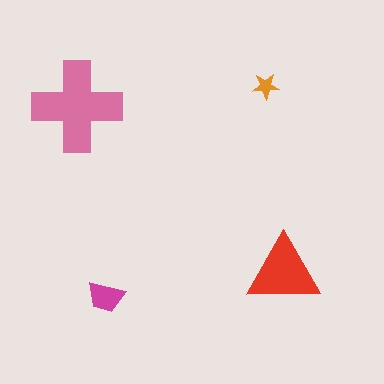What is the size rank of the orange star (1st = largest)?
4th.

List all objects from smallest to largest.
The orange star, the magenta trapezoid, the red triangle, the pink cross.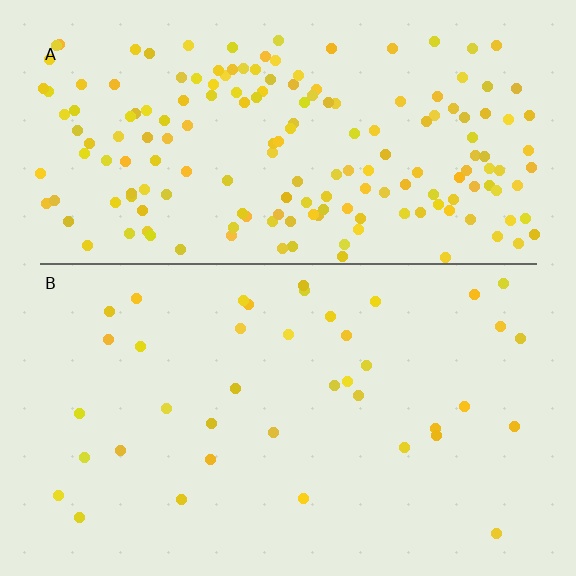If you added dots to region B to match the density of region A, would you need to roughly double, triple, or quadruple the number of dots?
Approximately quadruple.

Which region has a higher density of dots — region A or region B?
A (the top).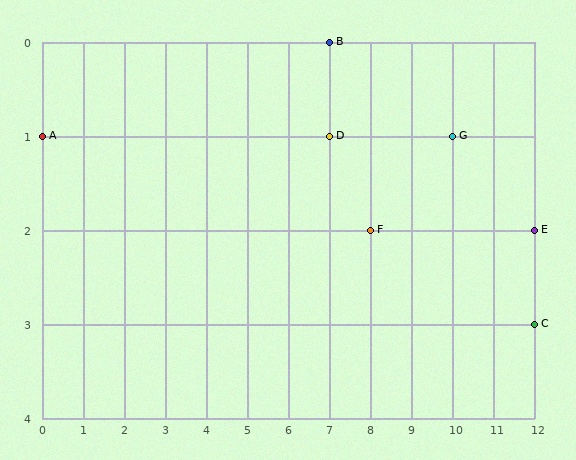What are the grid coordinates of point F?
Point F is at grid coordinates (8, 2).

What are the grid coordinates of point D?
Point D is at grid coordinates (7, 1).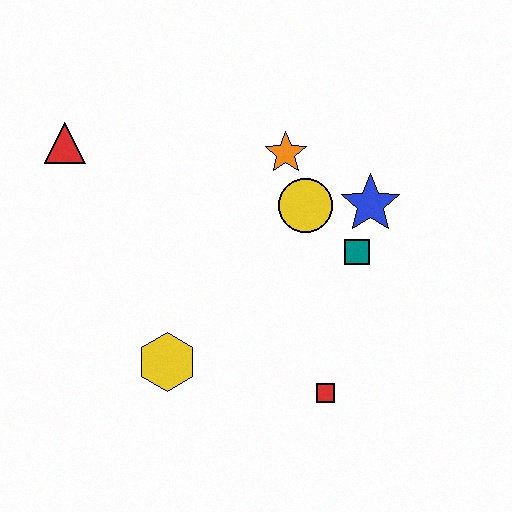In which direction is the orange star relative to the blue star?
The orange star is to the left of the blue star.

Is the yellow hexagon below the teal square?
Yes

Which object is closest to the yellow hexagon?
The red square is closest to the yellow hexagon.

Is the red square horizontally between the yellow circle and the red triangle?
No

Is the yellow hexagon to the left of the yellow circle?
Yes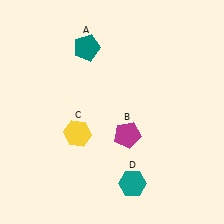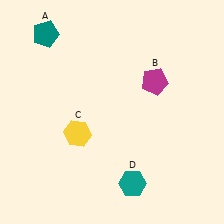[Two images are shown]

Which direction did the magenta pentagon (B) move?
The magenta pentagon (B) moved up.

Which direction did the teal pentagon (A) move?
The teal pentagon (A) moved left.